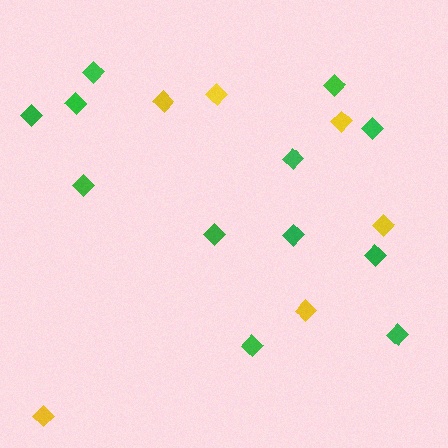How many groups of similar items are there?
There are 2 groups: one group of green diamonds (12) and one group of yellow diamonds (6).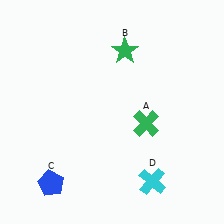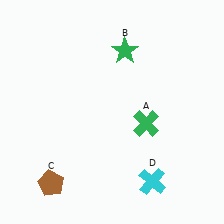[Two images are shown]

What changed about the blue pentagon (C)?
In Image 1, C is blue. In Image 2, it changed to brown.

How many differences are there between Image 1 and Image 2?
There is 1 difference between the two images.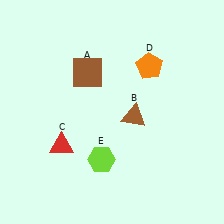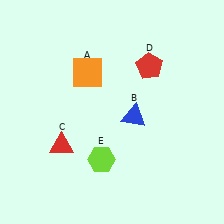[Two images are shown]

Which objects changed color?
A changed from brown to orange. B changed from brown to blue. D changed from orange to red.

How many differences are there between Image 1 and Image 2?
There are 3 differences between the two images.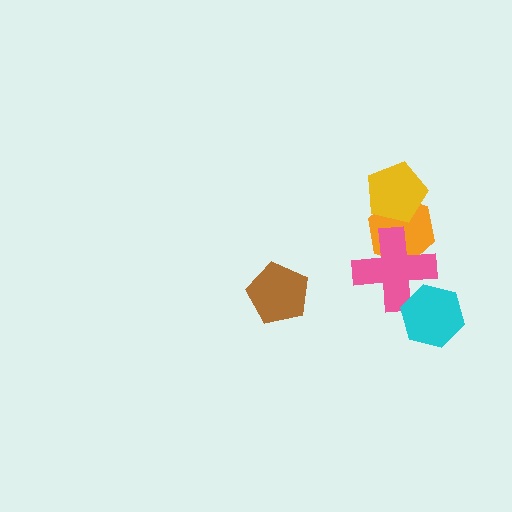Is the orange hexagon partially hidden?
Yes, it is partially covered by another shape.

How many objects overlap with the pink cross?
2 objects overlap with the pink cross.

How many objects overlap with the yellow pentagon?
1 object overlaps with the yellow pentagon.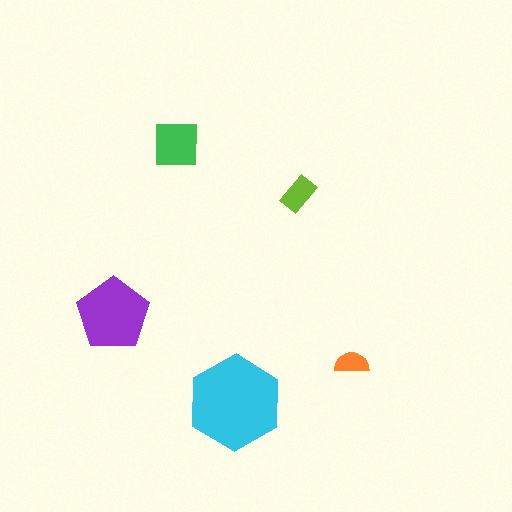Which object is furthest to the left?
The purple pentagon is leftmost.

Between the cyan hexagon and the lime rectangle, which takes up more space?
The cyan hexagon.